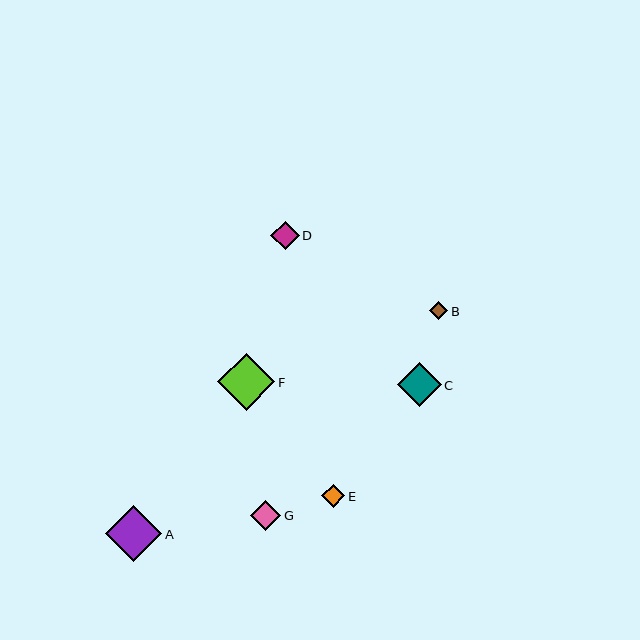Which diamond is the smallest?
Diamond B is the smallest with a size of approximately 18 pixels.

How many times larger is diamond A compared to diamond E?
Diamond A is approximately 2.5 times the size of diamond E.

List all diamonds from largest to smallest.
From largest to smallest: F, A, C, G, D, E, B.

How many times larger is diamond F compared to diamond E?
Diamond F is approximately 2.5 times the size of diamond E.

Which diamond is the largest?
Diamond F is the largest with a size of approximately 57 pixels.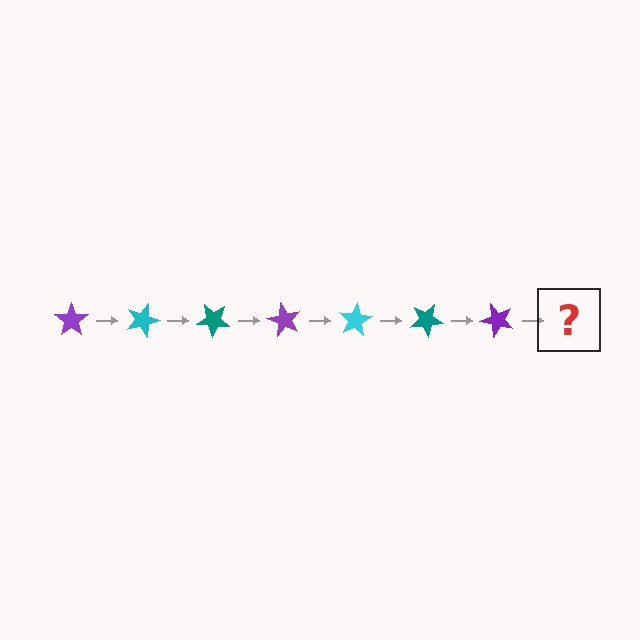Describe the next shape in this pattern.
It should be a cyan star, rotated 140 degrees from the start.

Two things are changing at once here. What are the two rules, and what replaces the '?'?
The two rules are that it rotates 20 degrees each step and the color cycles through purple, cyan, and teal. The '?' should be a cyan star, rotated 140 degrees from the start.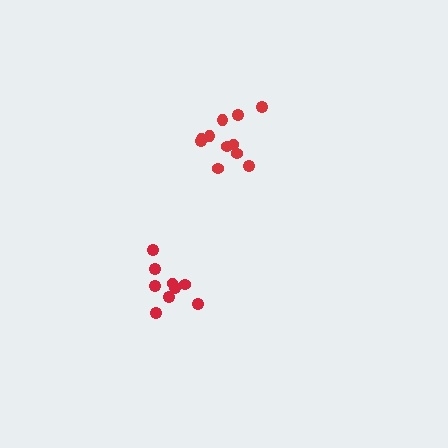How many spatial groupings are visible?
There are 2 spatial groupings.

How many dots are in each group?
Group 1: 9 dots, Group 2: 11 dots (20 total).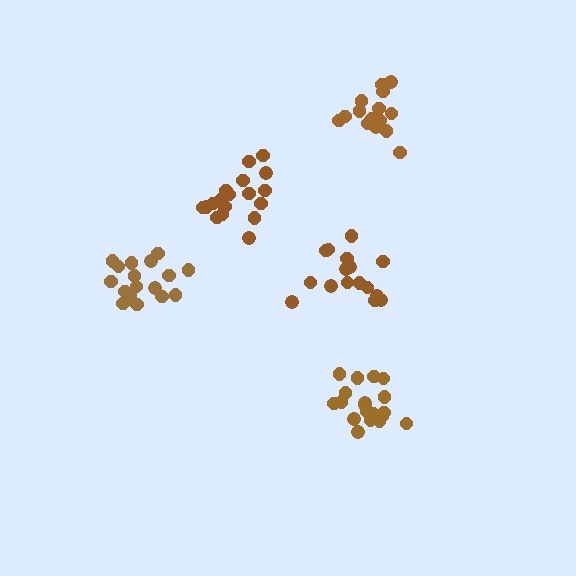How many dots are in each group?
Group 1: 18 dots, Group 2: 15 dots, Group 3: 17 dots, Group 4: 16 dots, Group 5: 19 dots (85 total).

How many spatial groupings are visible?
There are 5 spatial groupings.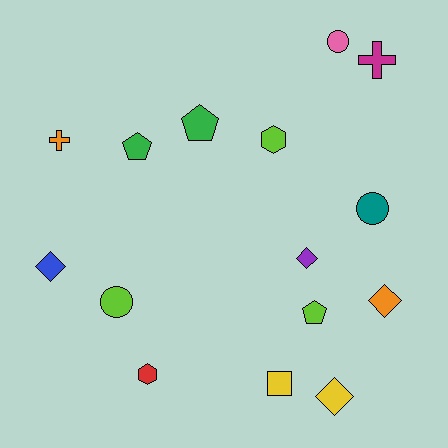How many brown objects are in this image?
There are no brown objects.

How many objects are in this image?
There are 15 objects.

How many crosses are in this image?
There are 2 crosses.